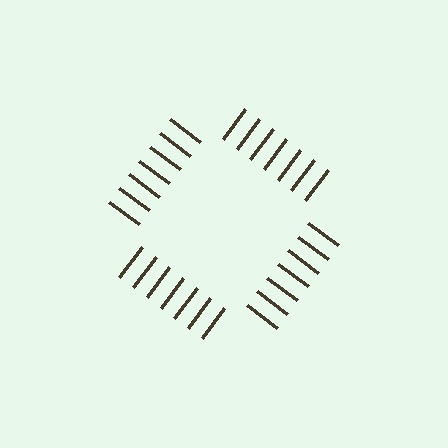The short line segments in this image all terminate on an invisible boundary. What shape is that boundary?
An illusory square — the line segments terminate on its edges but no continuous stroke is drawn.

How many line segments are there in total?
28 — 7 along each of the 4 edges.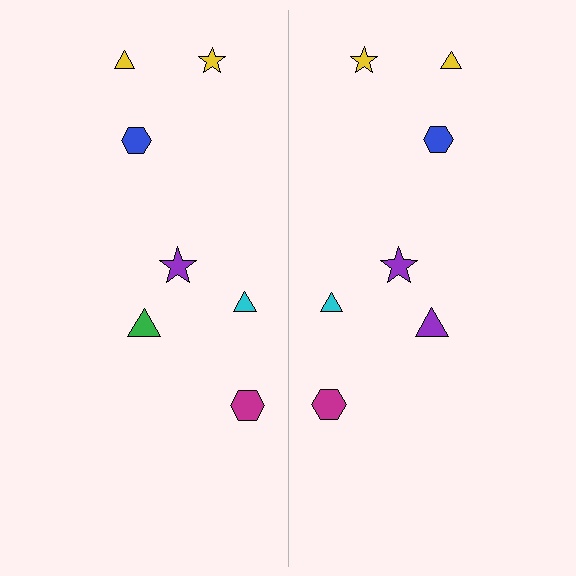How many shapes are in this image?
There are 14 shapes in this image.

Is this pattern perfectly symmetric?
No, the pattern is not perfectly symmetric. The purple triangle on the right side breaks the symmetry — its mirror counterpart is green.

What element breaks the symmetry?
The purple triangle on the right side breaks the symmetry — its mirror counterpart is green.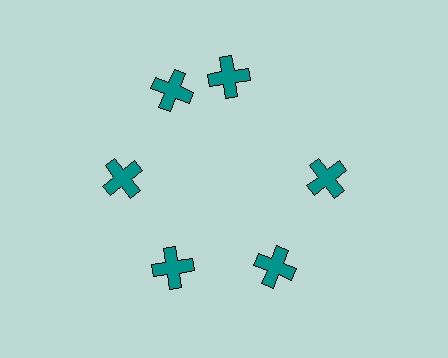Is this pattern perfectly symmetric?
No. The 6 teal crosses are arranged in a ring, but one element near the 1 o'clock position is rotated out of alignment along the ring, breaking the 6-fold rotational symmetry.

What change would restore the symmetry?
The symmetry would be restored by rotating it back into even spacing with its neighbors so that all 6 crosses sit at equal angles and equal distance from the center.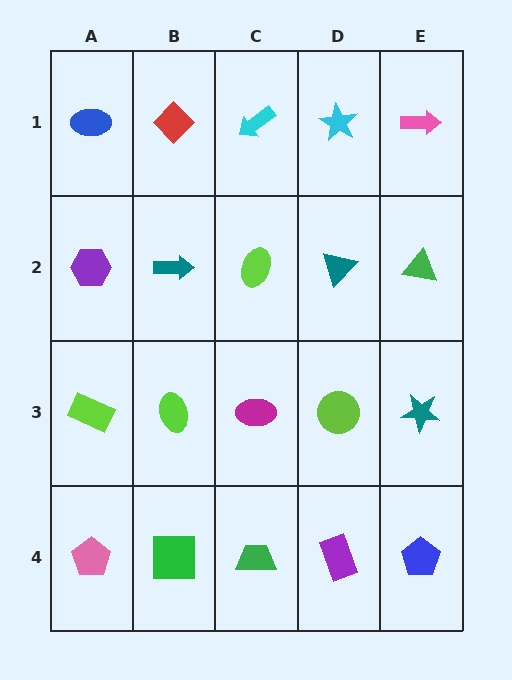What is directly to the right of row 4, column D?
A blue pentagon.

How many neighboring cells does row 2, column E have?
3.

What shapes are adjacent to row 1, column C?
A lime ellipse (row 2, column C), a red diamond (row 1, column B), a cyan star (row 1, column D).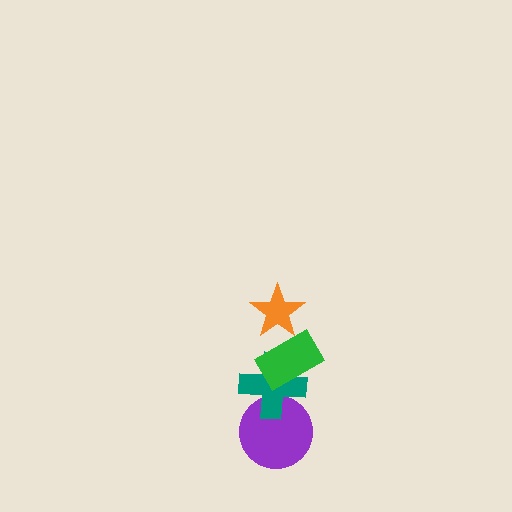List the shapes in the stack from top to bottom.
From top to bottom: the orange star, the green rectangle, the teal cross, the purple circle.